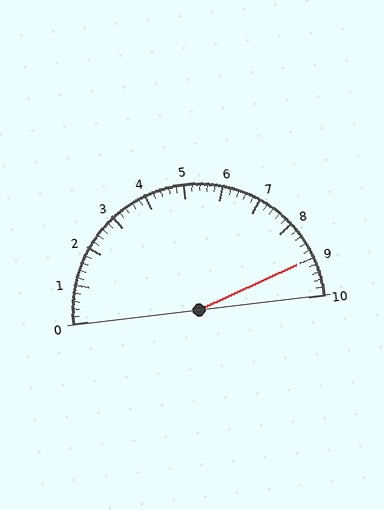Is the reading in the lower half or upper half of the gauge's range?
The reading is in the upper half of the range (0 to 10).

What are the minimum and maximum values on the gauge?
The gauge ranges from 0 to 10.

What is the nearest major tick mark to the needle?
The nearest major tick mark is 9.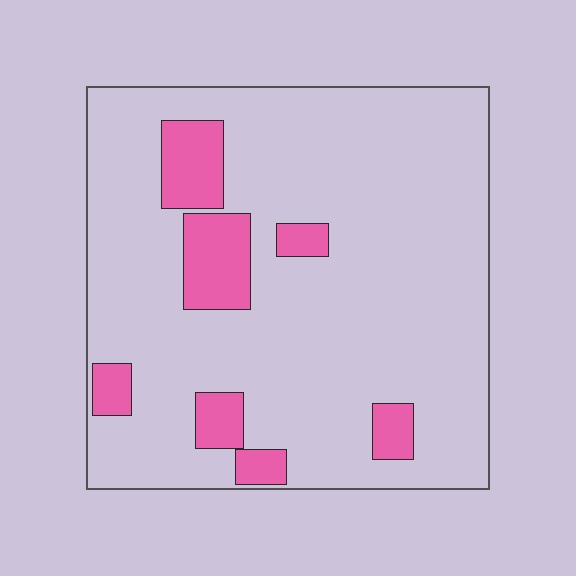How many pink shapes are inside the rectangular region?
7.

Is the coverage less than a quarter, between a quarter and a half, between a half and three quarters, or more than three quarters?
Less than a quarter.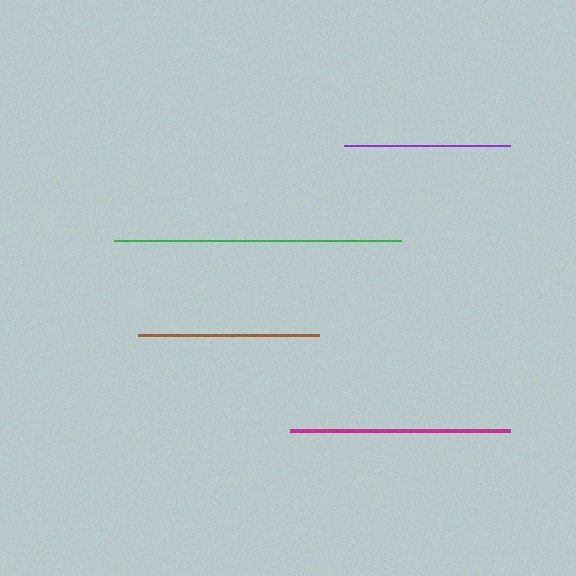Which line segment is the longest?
The green line is the longest at approximately 287 pixels.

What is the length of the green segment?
The green segment is approximately 287 pixels long.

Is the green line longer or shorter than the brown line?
The green line is longer than the brown line.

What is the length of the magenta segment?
The magenta segment is approximately 221 pixels long.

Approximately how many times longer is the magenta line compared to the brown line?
The magenta line is approximately 1.2 times the length of the brown line.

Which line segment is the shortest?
The purple line is the shortest at approximately 167 pixels.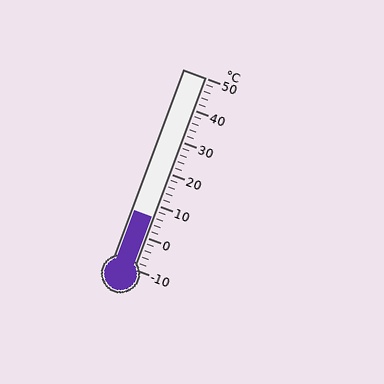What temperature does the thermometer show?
The thermometer shows approximately 6°C.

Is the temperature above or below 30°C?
The temperature is below 30°C.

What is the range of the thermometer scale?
The thermometer scale ranges from -10°C to 50°C.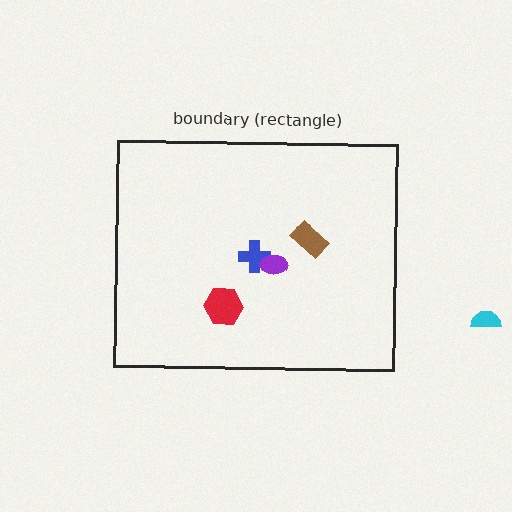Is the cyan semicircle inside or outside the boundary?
Outside.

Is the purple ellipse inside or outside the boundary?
Inside.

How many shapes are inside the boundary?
4 inside, 1 outside.